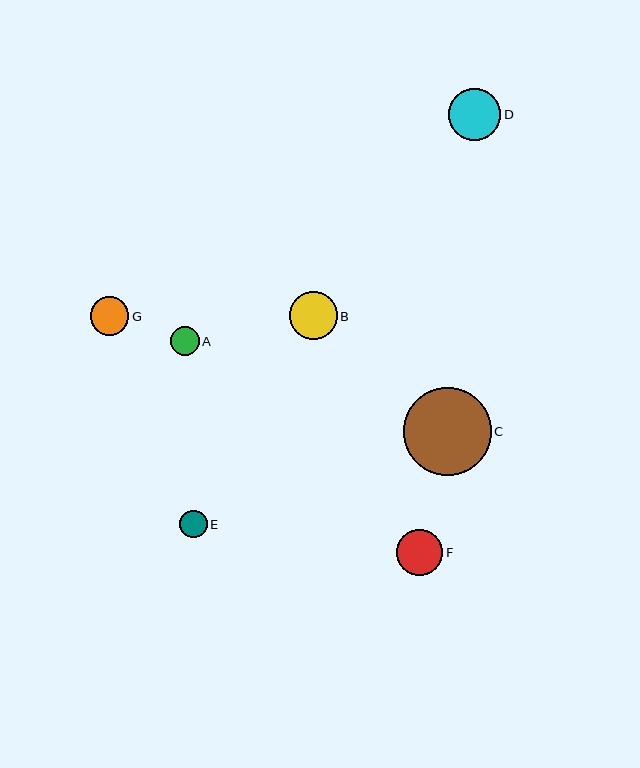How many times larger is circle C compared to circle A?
Circle C is approximately 3.0 times the size of circle A.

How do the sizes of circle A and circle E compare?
Circle A and circle E are approximately the same size.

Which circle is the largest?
Circle C is the largest with a size of approximately 88 pixels.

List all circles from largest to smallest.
From largest to smallest: C, D, B, F, G, A, E.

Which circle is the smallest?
Circle E is the smallest with a size of approximately 28 pixels.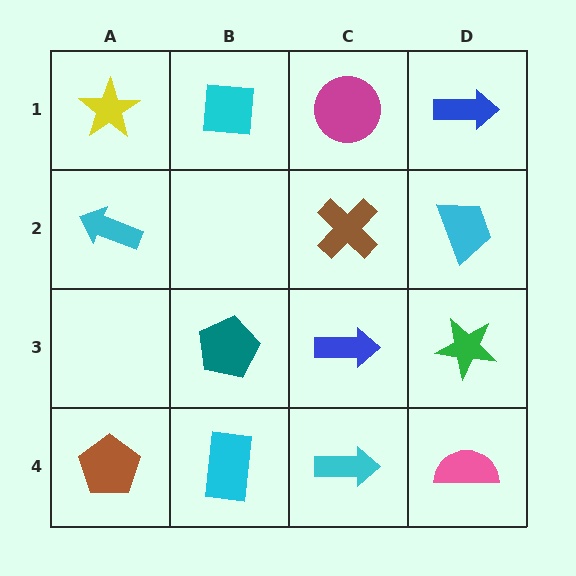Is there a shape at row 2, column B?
No, that cell is empty.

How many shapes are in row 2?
3 shapes.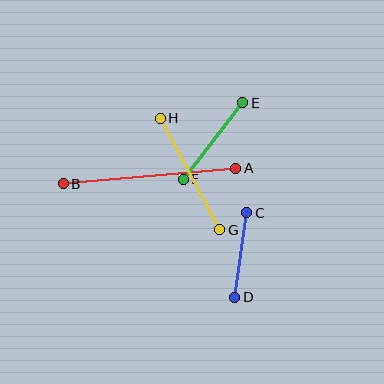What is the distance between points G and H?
The distance is approximately 126 pixels.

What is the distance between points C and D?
The distance is approximately 85 pixels.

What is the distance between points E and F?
The distance is approximately 97 pixels.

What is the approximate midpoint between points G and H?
The midpoint is at approximately (190, 174) pixels.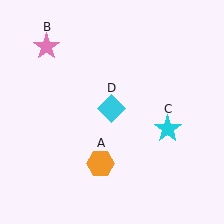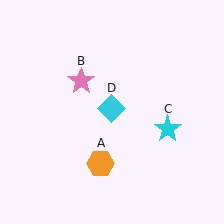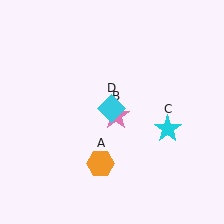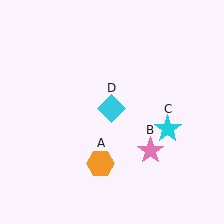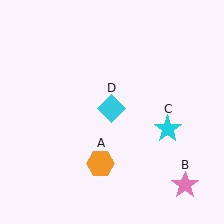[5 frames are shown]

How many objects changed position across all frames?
1 object changed position: pink star (object B).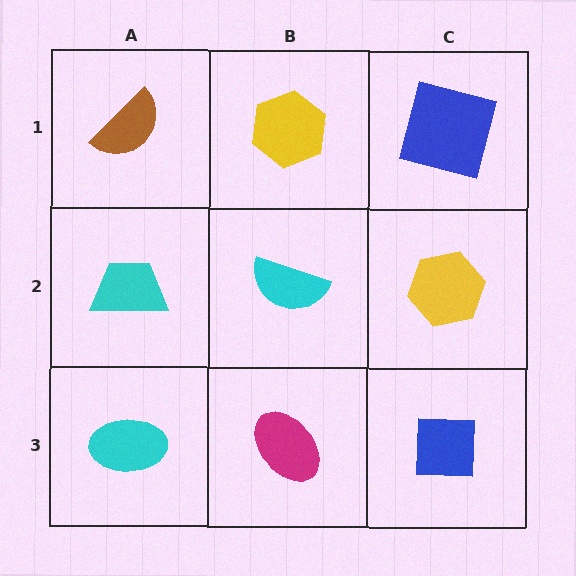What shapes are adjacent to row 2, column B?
A yellow hexagon (row 1, column B), a magenta ellipse (row 3, column B), a cyan trapezoid (row 2, column A), a yellow hexagon (row 2, column C).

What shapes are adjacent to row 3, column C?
A yellow hexagon (row 2, column C), a magenta ellipse (row 3, column B).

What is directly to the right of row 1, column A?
A yellow hexagon.